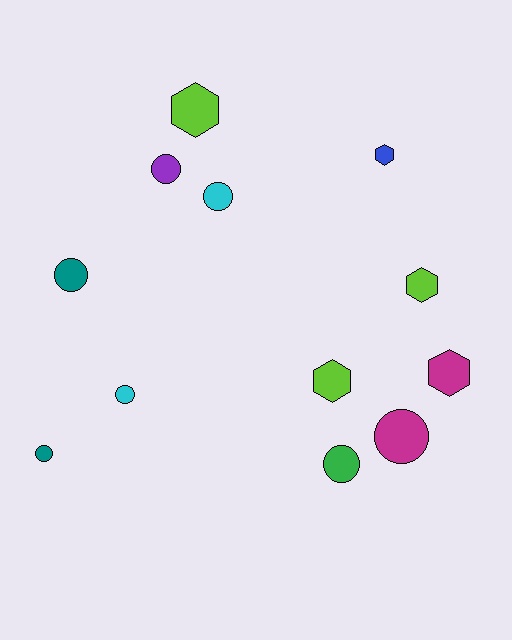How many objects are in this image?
There are 12 objects.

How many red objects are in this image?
There are no red objects.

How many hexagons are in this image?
There are 5 hexagons.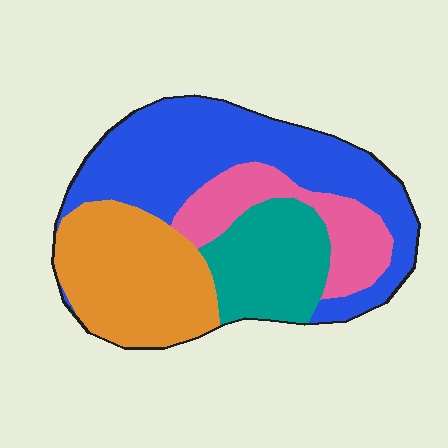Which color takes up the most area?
Blue, at roughly 40%.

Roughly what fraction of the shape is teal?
Teal takes up about one sixth (1/6) of the shape.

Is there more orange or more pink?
Orange.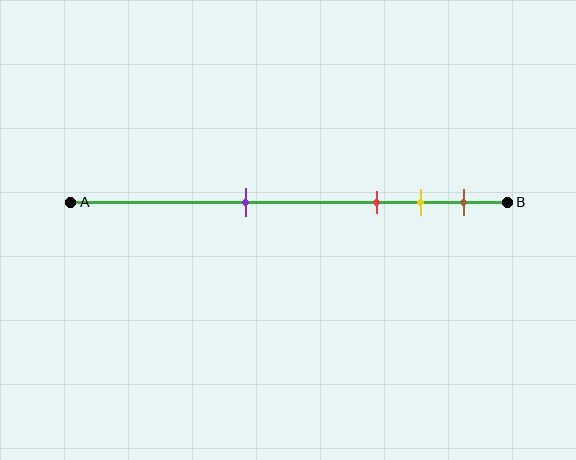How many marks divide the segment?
There are 4 marks dividing the segment.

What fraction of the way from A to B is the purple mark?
The purple mark is approximately 40% (0.4) of the way from A to B.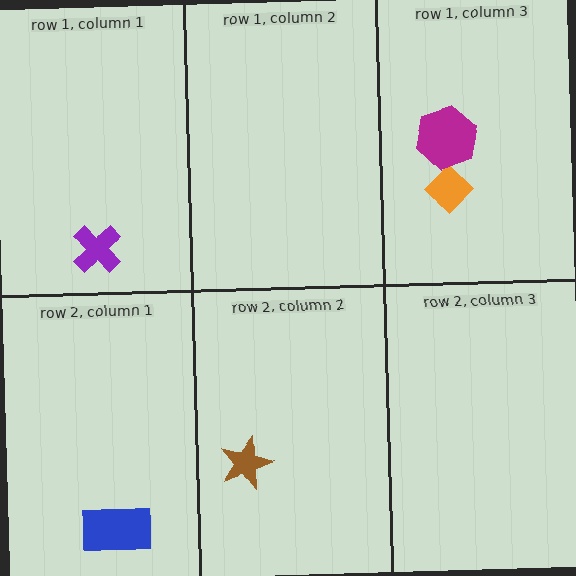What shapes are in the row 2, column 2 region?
The brown star.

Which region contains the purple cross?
The row 1, column 1 region.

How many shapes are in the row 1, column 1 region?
1.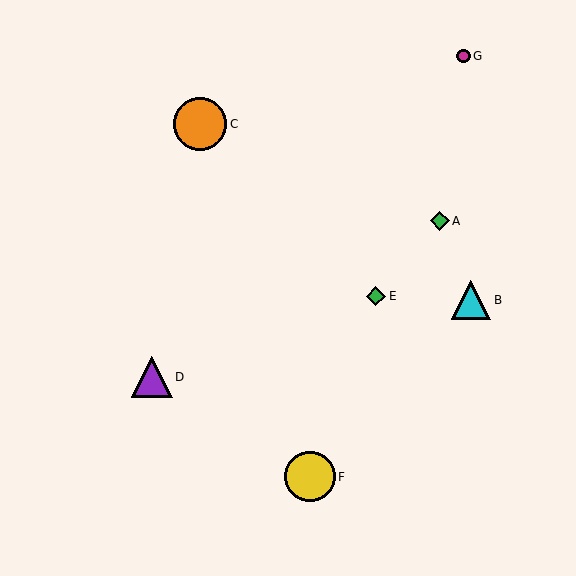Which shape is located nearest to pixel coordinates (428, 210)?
The green diamond (labeled A) at (440, 221) is nearest to that location.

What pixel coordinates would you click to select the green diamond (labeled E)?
Click at (376, 296) to select the green diamond E.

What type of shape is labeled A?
Shape A is a green diamond.